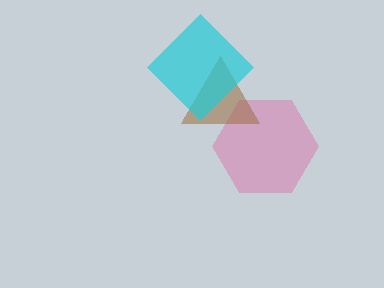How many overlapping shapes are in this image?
There are 3 overlapping shapes in the image.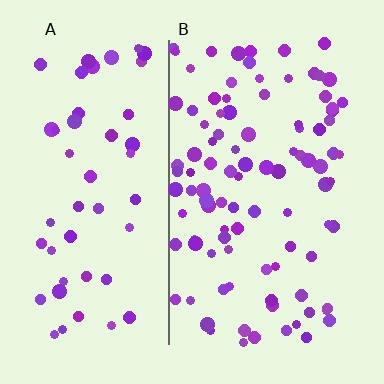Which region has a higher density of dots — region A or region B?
B (the right).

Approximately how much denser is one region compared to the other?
Approximately 1.9× — region B over region A.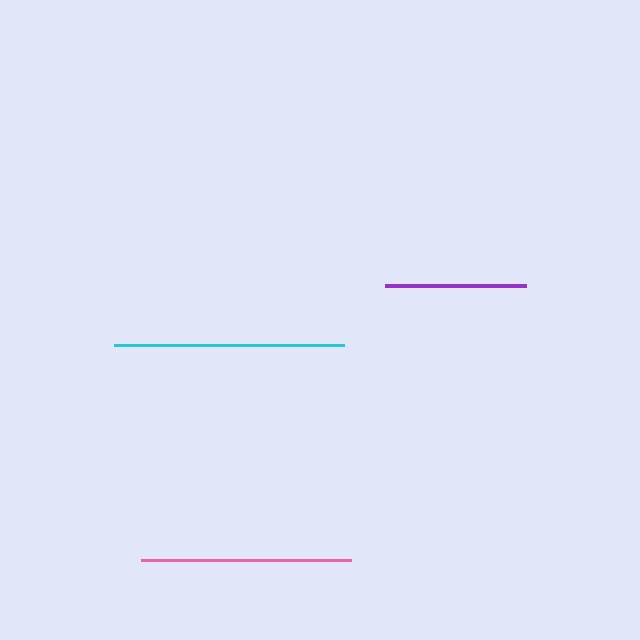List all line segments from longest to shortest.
From longest to shortest: cyan, pink, purple.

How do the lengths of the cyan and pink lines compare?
The cyan and pink lines are approximately the same length.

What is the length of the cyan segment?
The cyan segment is approximately 230 pixels long.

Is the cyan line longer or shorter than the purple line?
The cyan line is longer than the purple line.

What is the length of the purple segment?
The purple segment is approximately 141 pixels long.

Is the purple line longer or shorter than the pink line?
The pink line is longer than the purple line.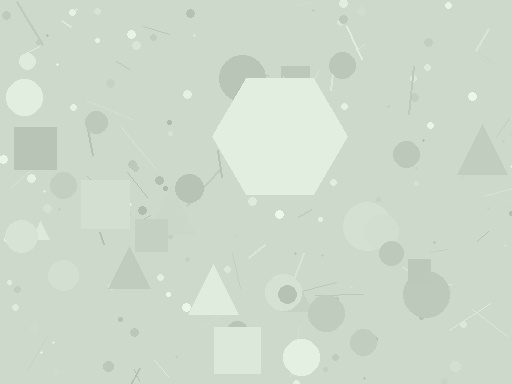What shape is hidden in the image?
A hexagon is hidden in the image.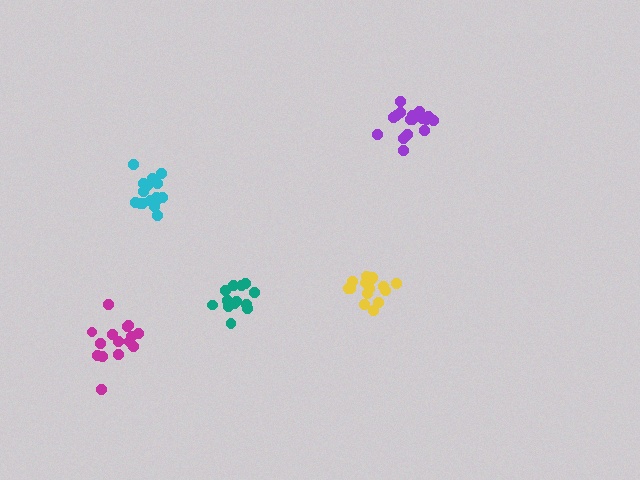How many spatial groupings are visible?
There are 5 spatial groupings.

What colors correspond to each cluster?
The clusters are colored: purple, yellow, teal, magenta, cyan.